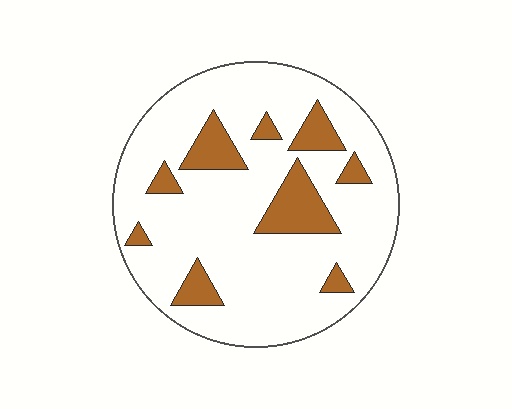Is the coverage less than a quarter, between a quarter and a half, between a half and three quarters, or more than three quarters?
Less than a quarter.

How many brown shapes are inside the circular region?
9.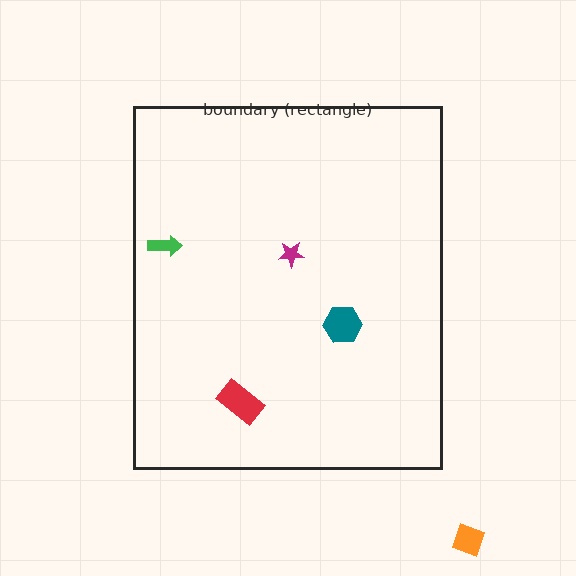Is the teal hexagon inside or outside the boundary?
Inside.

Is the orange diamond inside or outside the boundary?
Outside.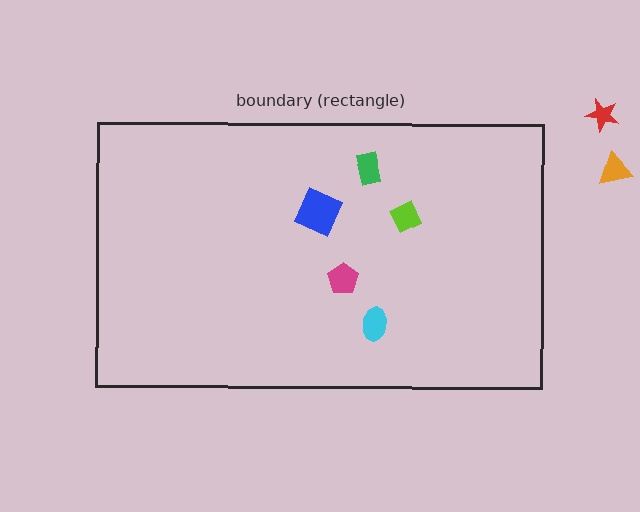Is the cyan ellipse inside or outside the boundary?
Inside.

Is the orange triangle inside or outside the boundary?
Outside.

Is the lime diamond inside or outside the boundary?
Inside.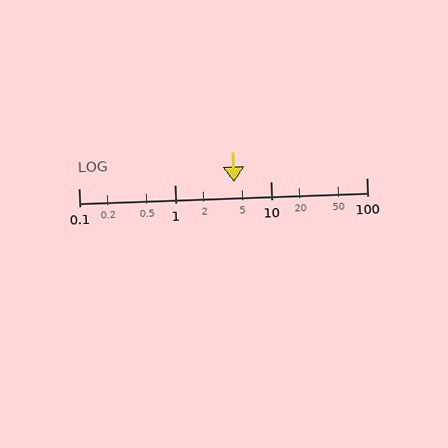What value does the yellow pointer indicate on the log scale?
The pointer indicates approximately 4.2.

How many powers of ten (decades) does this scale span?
The scale spans 3 decades, from 0.1 to 100.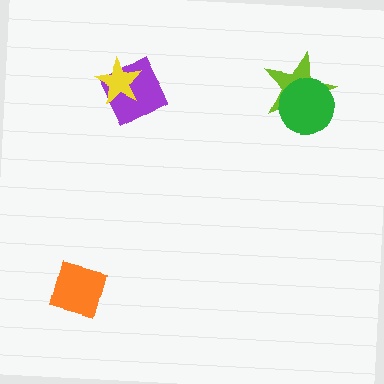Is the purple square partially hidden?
Yes, it is partially covered by another shape.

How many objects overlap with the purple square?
1 object overlaps with the purple square.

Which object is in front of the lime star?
The green circle is in front of the lime star.